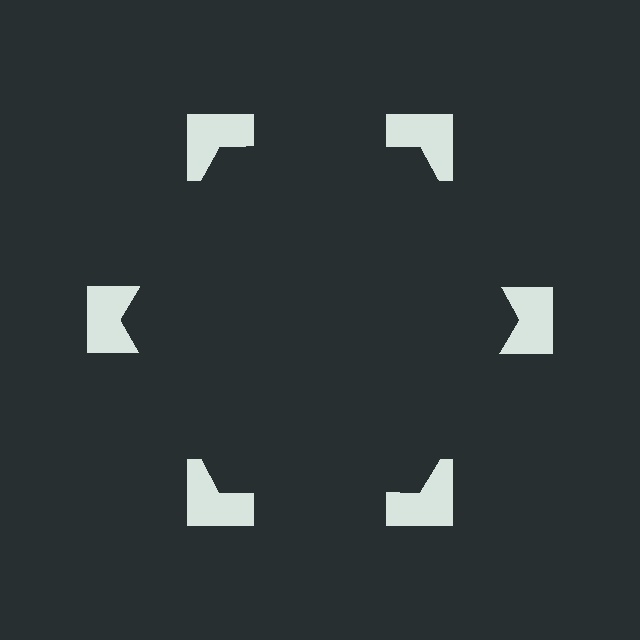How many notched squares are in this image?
There are 6 — one at each vertex of the illusory hexagon.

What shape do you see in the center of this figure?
An illusory hexagon — its edges are inferred from the aligned wedge cuts in the notched squares, not physically drawn.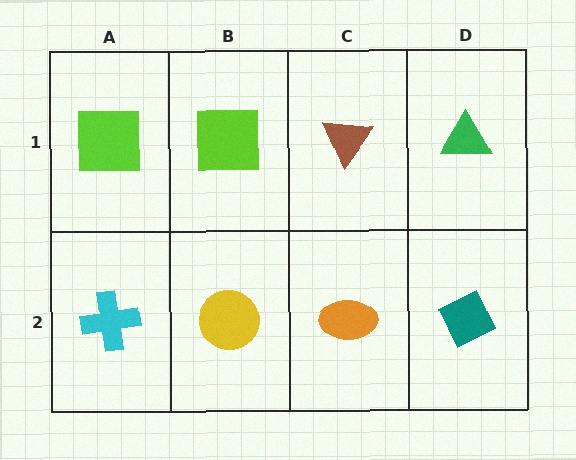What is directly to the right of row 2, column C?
A teal diamond.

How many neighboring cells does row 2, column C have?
3.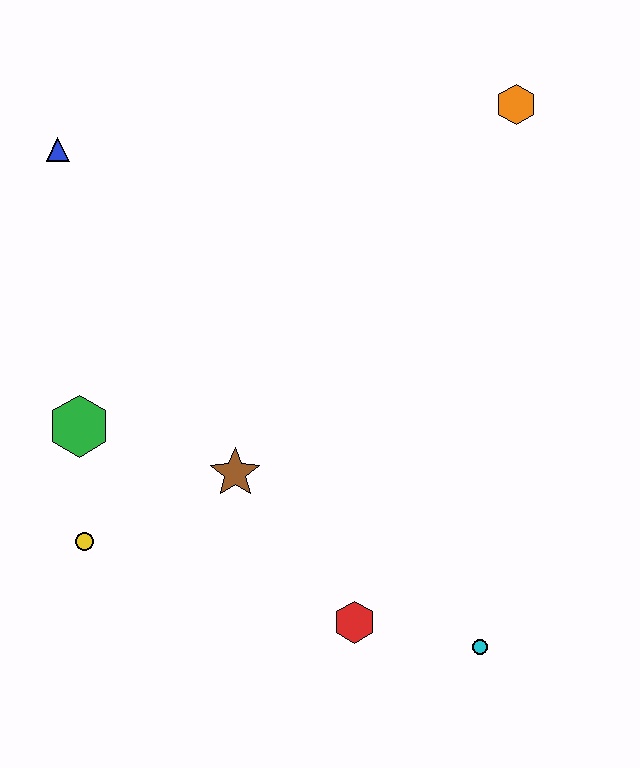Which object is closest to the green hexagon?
The yellow circle is closest to the green hexagon.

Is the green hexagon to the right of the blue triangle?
Yes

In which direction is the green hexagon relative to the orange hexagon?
The green hexagon is to the left of the orange hexagon.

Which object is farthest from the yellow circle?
The orange hexagon is farthest from the yellow circle.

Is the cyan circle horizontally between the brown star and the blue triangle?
No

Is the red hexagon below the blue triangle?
Yes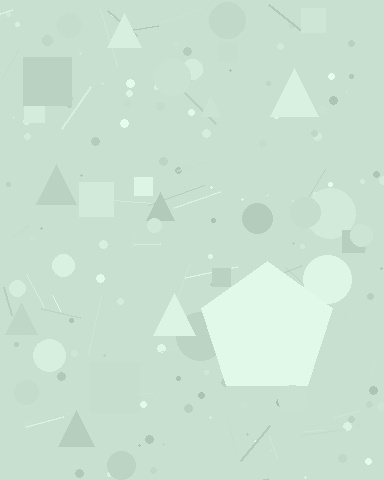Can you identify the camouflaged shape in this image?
The camouflaged shape is a pentagon.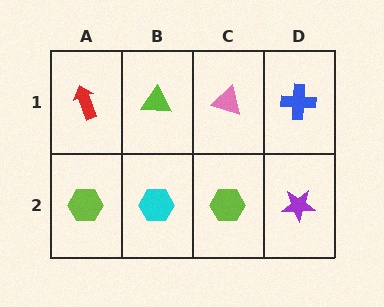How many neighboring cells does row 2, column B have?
3.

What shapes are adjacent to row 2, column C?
A pink triangle (row 1, column C), a cyan hexagon (row 2, column B), a purple star (row 2, column D).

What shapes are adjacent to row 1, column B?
A cyan hexagon (row 2, column B), a red arrow (row 1, column A), a pink triangle (row 1, column C).